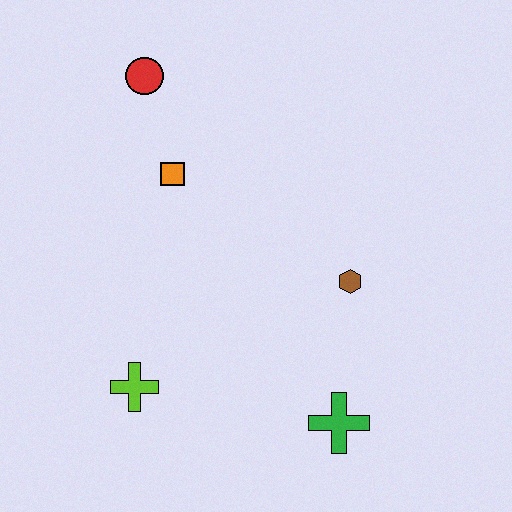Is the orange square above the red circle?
No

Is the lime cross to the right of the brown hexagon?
No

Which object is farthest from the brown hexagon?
The red circle is farthest from the brown hexagon.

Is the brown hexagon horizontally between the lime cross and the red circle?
No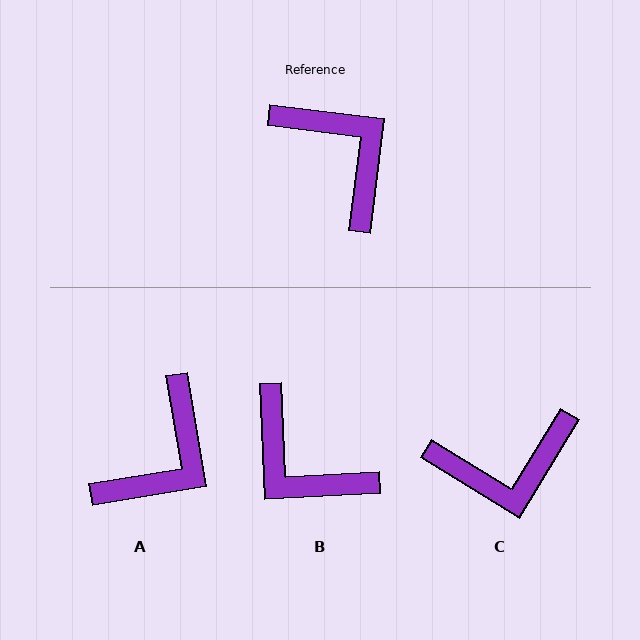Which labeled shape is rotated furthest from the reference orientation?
B, about 170 degrees away.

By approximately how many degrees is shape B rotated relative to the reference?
Approximately 170 degrees clockwise.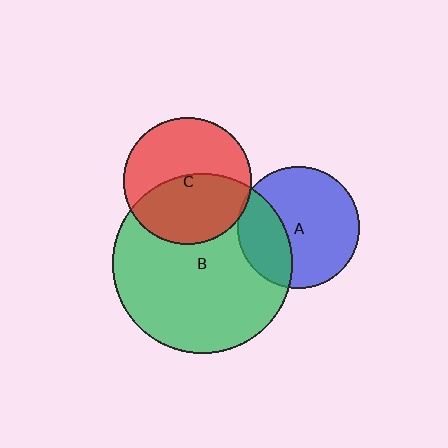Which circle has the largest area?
Circle B (green).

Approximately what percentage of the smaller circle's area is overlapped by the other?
Approximately 50%.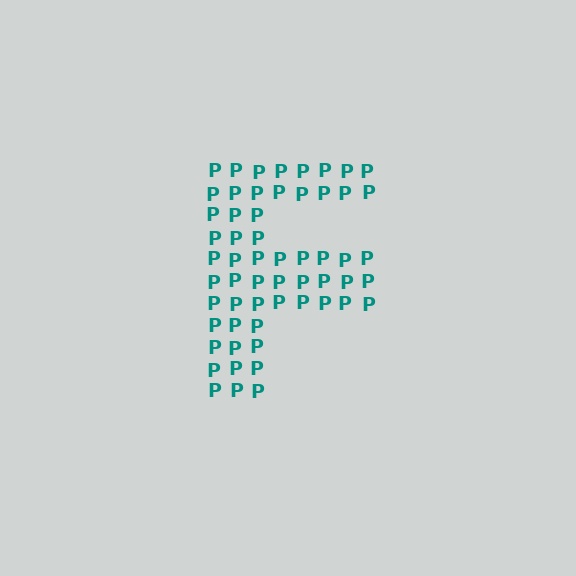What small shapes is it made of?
It is made of small letter P's.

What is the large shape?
The large shape is the letter F.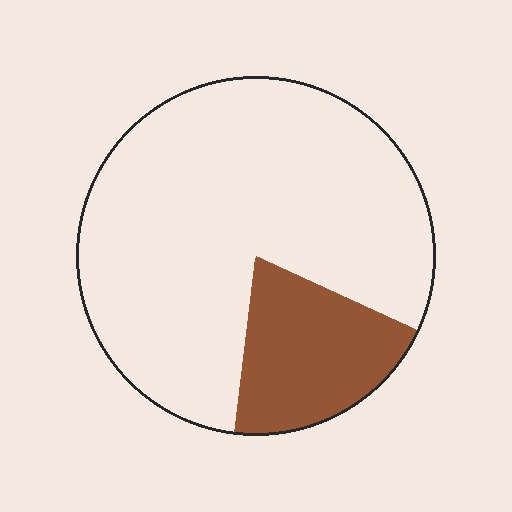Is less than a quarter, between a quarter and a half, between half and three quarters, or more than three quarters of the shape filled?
Less than a quarter.